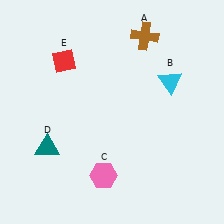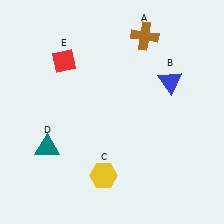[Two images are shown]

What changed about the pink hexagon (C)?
In Image 1, C is pink. In Image 2, it changed to yellow.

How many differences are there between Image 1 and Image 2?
There are 2 differences between the two images.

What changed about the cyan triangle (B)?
In Image 1, B is cyan. In Image 2, it changed to blue.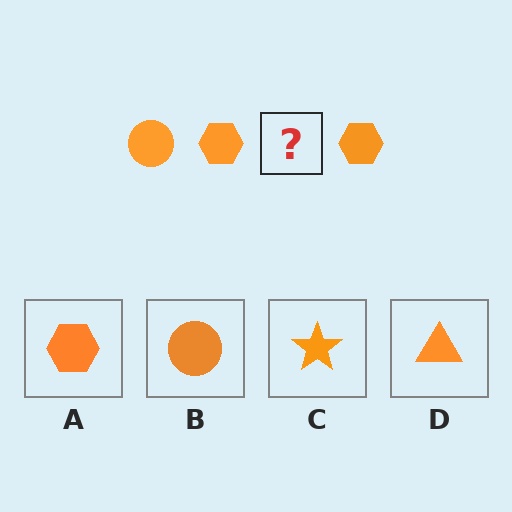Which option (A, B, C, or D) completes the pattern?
B.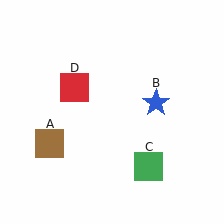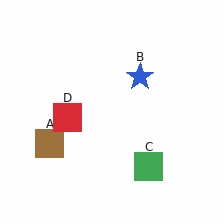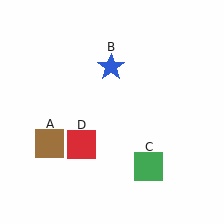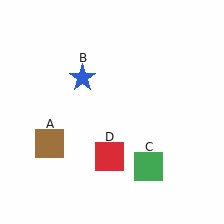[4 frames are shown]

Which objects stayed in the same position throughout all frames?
Brown square (object A) and green square (object C) remained stationary.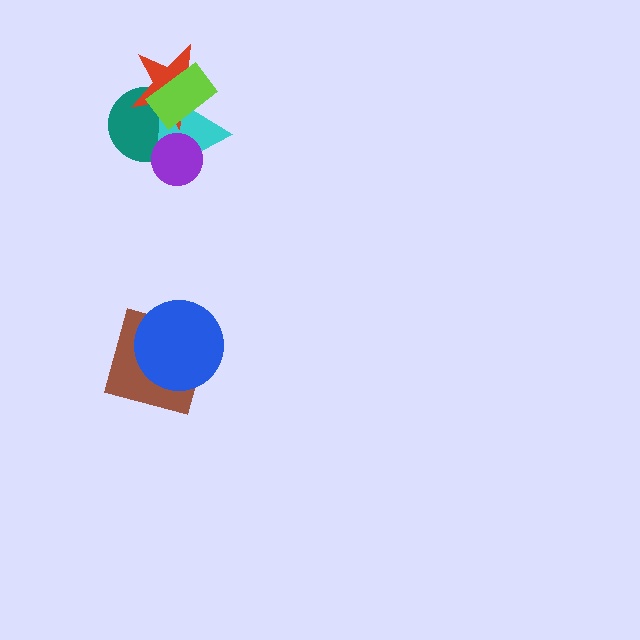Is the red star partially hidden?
Yes, it is partially covered by another shape.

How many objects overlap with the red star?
3 objects overlap with the red star.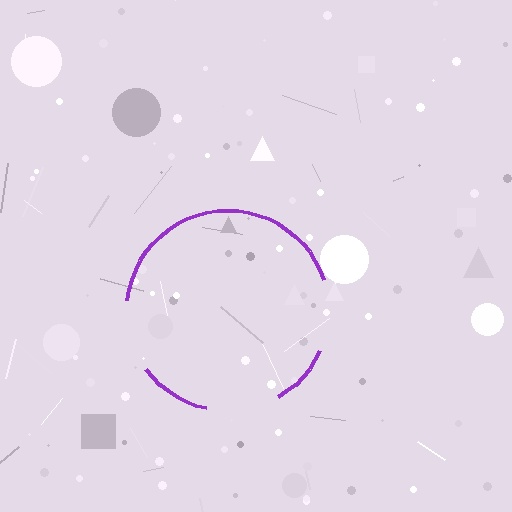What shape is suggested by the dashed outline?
The dashed outline suggests a circle.